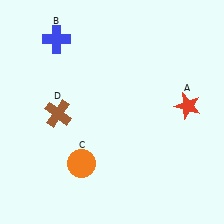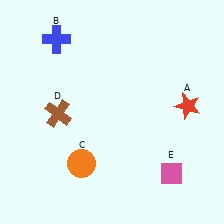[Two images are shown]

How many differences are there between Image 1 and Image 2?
There is 1 difference between the two images.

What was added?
A pink diamond (E) was added in Image 2.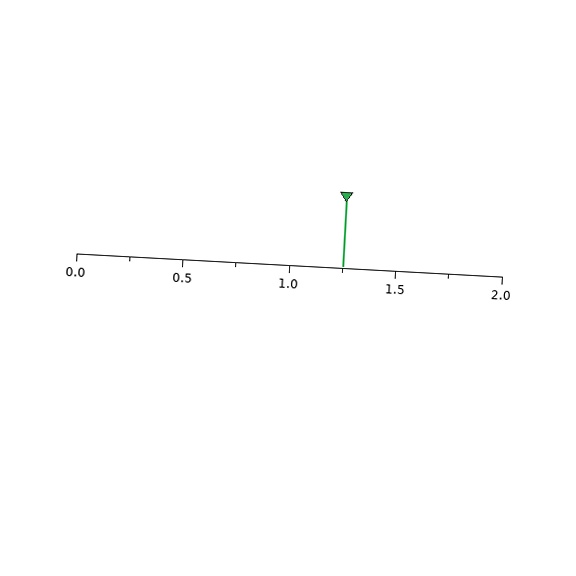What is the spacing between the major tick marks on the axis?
The major ticks are spaced 0.5 apart.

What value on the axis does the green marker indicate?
The marker indicates approximately 1.25.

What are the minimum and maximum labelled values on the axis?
The axis runs from 0.0 to 2.0.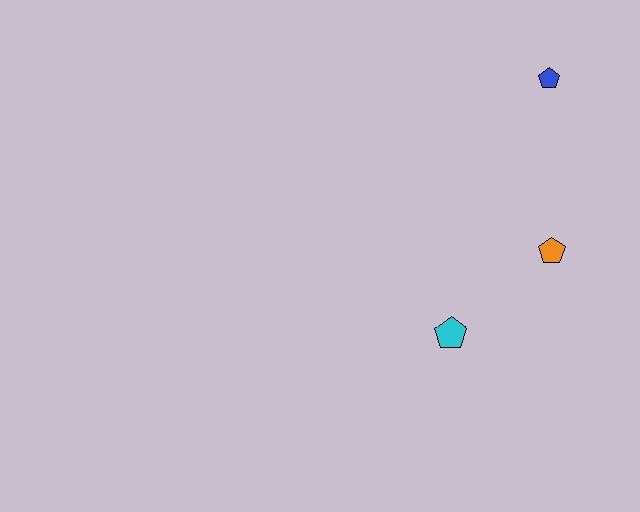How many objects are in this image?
There are 3 objects.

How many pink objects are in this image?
There are no pink objects.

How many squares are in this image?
There are no squares.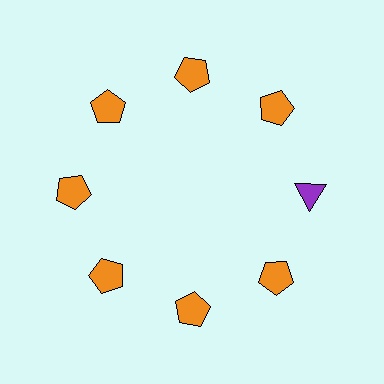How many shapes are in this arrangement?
There are 8 shapes arranged in a ring pattern.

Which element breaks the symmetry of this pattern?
The purple triangle at roughly the 3 o'clock position breaks the symmetry. All other shapes are orange pentagons.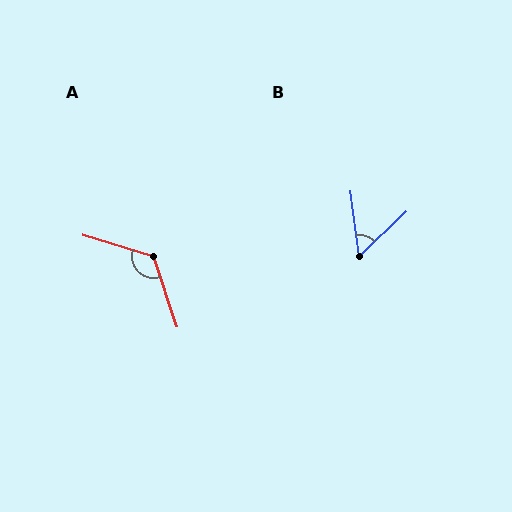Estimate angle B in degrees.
Approximately 54 degrees.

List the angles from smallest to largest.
B (54°), A (126°).